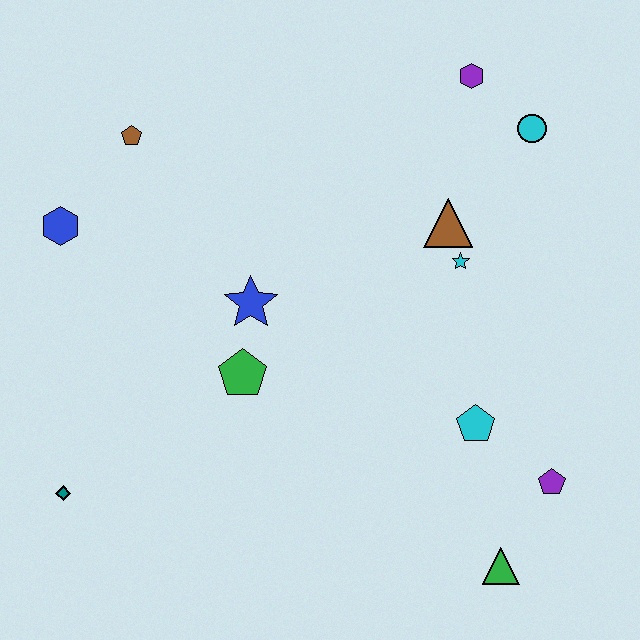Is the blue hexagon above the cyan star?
Yes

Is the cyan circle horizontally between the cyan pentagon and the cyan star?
No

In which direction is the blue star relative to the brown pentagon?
The blue star is below the brown pentagon.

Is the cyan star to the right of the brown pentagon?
Yes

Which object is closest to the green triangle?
The purple pentagon is closest to the green triangle.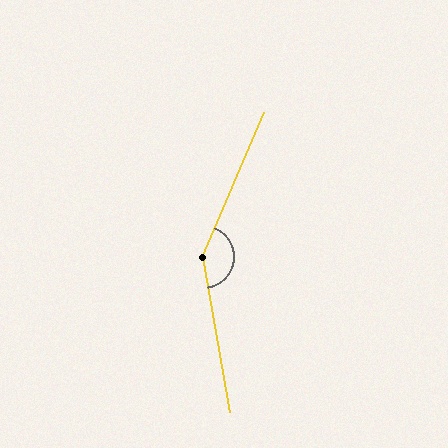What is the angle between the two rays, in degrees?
Approximately 147 degrees.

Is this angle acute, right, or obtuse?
It is obtuse.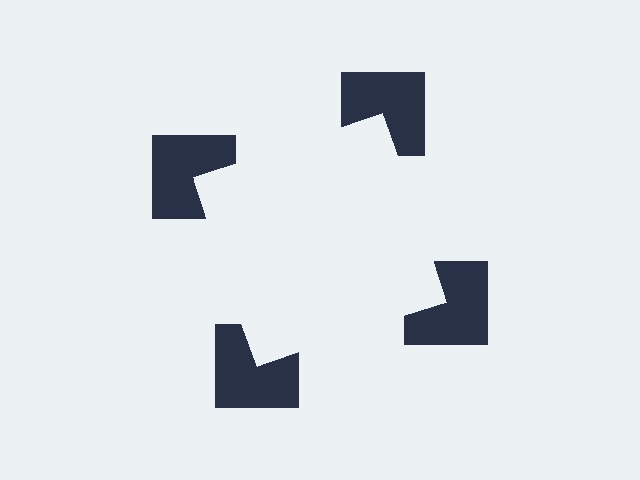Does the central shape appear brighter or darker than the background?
It typically appears slightly brighter than the background, even though no actual brightness change is drawn.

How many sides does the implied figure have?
4 sides.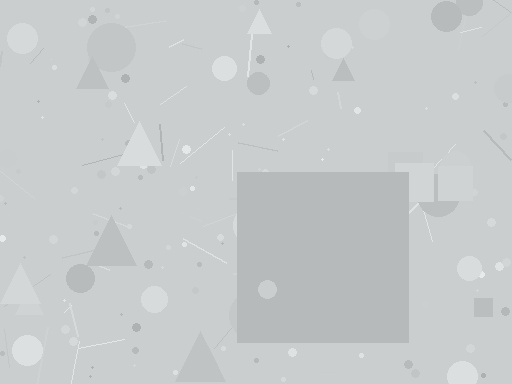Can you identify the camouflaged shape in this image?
The camouflaged shape is a square.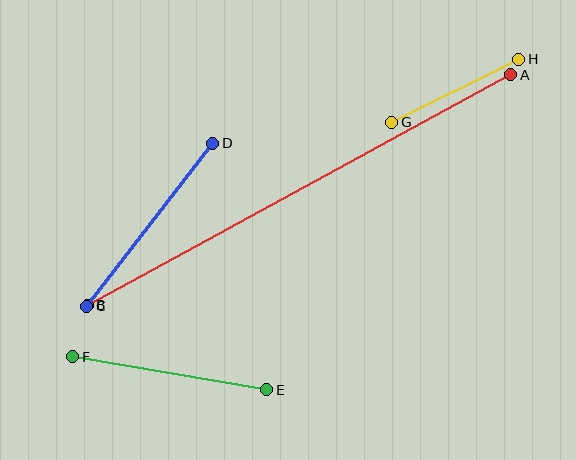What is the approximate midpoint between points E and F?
The midpoint is at approximately (170, 373) pixels.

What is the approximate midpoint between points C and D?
The midpoint is at approximately (150, 225) pixels.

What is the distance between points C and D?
The distance is approximately 206 pixels.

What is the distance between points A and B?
The distance is approximately 482 pixels.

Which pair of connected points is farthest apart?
Points A and B are farthest apart.